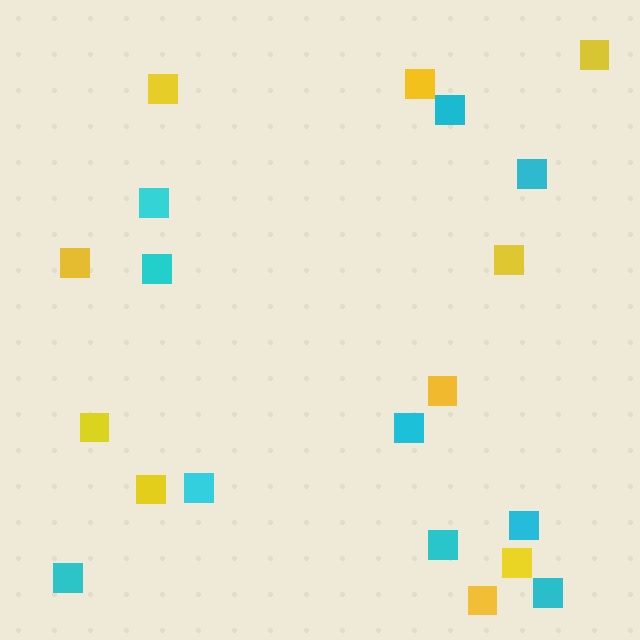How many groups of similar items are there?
There are 2 groups: one group of yellow squares (10) and one group of cyan squares (10).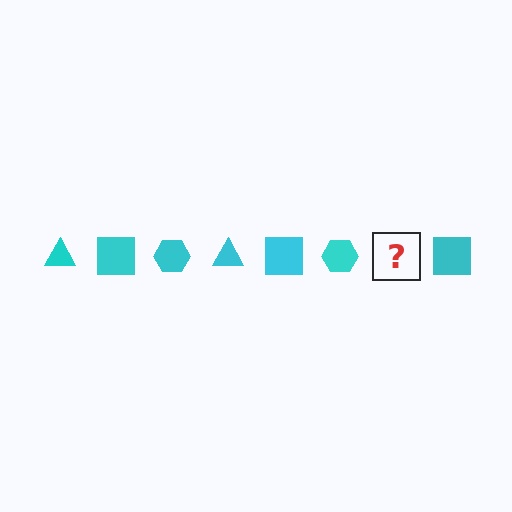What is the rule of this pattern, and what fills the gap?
The rule is that the pattern cycles through triangle, square, hexagon shapes in cyan. The gap should be filled with a cyan triangle.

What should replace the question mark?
The question mark should be replaced with a cyan triangle.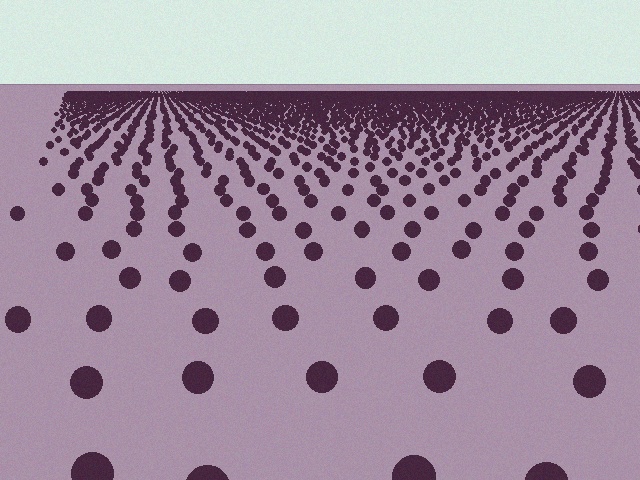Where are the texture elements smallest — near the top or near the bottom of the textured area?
Near the top.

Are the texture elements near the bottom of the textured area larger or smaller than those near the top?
Larger. Near the bottom, elements are closer to the viewer and appear at a bigger on-screen size.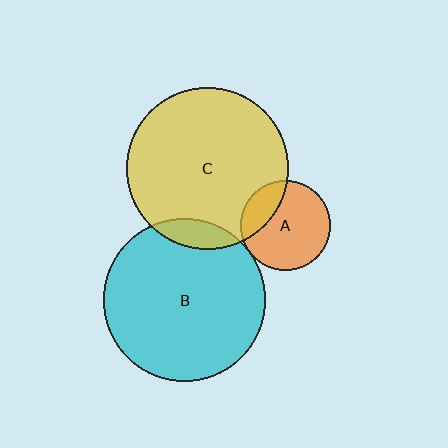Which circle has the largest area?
Circle C (yellow).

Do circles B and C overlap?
Yes.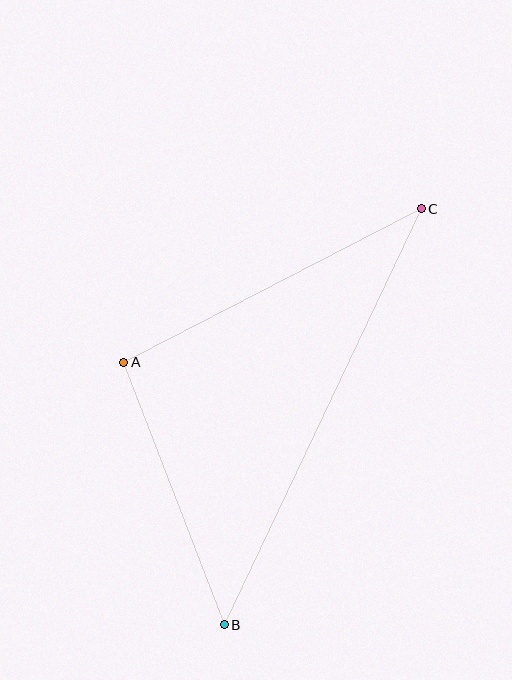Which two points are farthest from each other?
Points B and C are farthest from each other.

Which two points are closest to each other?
Points A and B are closest to each other.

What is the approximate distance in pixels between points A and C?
The distance between A and C is approximately 335 pixels.